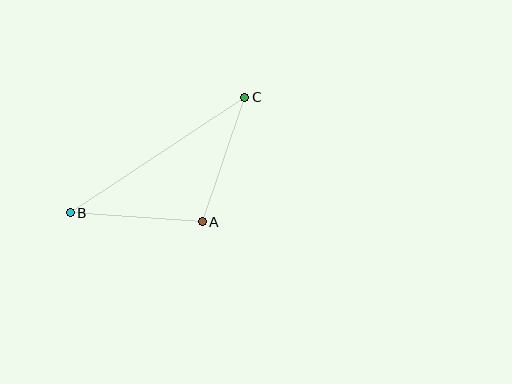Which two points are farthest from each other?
Points B and C are farthest from each other.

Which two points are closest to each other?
Points A and C are closest to each other.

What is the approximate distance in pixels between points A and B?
The distance between A and B is approximately 132 pixels.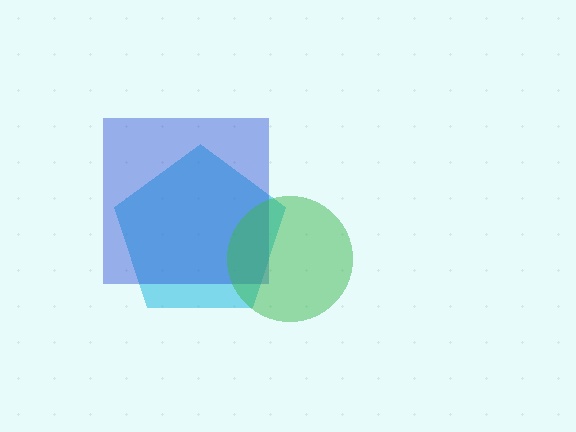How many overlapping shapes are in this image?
There are 3 overlapping shapes in the image.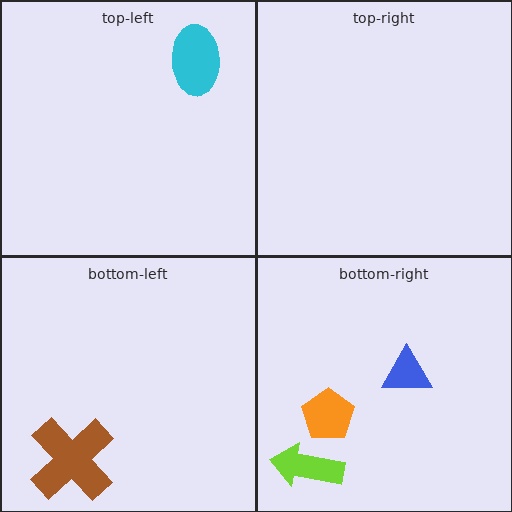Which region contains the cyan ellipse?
The top-left region.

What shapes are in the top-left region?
The cyan ellipse.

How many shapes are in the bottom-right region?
3.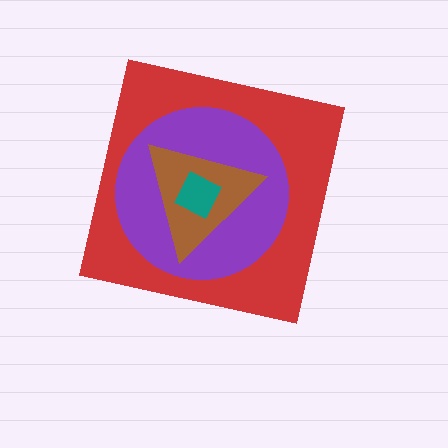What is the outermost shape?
The red square.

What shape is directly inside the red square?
The purple circle.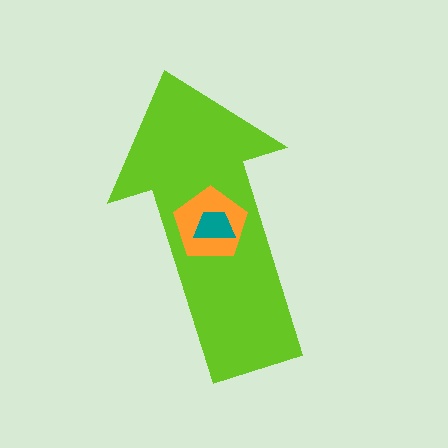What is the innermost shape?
The teal trapezoid.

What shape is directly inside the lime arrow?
The orange pentagon.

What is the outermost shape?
The lime arrow.